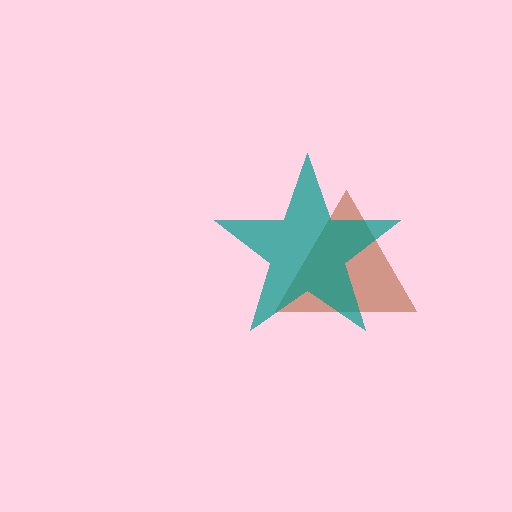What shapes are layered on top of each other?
The layered shapes are: a brown triangle, a teal star.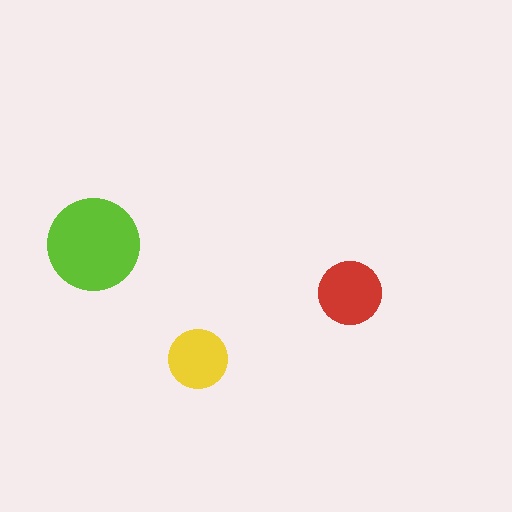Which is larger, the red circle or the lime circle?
The lime one.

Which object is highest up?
The lime circle is topmost.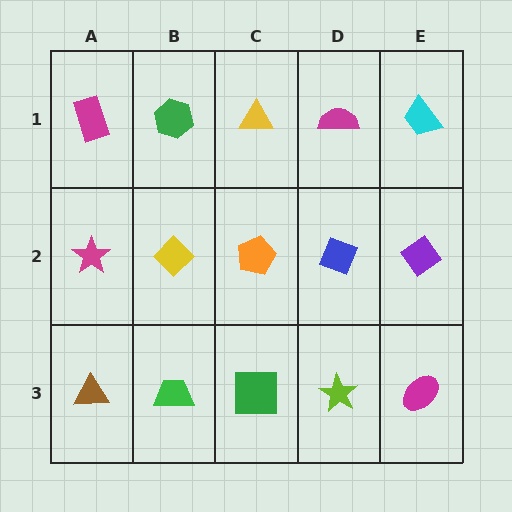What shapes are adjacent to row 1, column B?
A yellow diamond (row 2, column B), a magenta rectangle (row 1, column A), a yellow triangle (row 1, column C).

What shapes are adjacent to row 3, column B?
A yellow diamond (row 2, column B), a brown triangle (row 3, column A), a green square (row 3, column C).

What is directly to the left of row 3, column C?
A green trapezoid.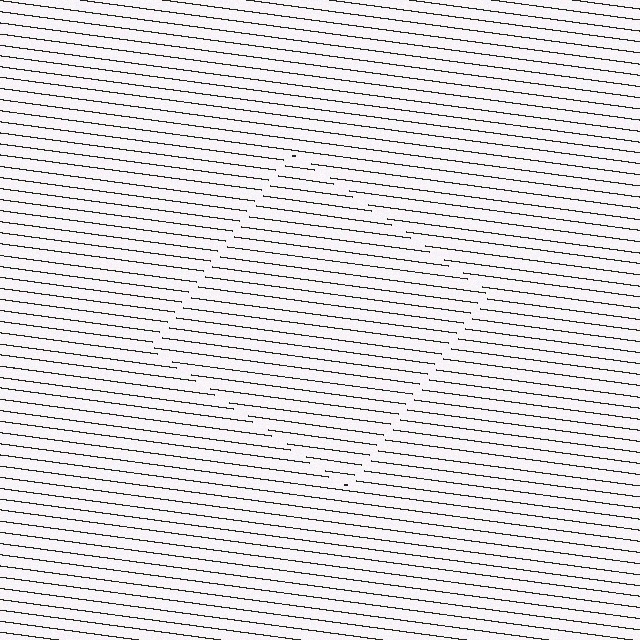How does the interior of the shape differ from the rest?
The interior of the shape contains the same grating, shifted by half a period — the contour is defined by the phase discontinuity where line-ends from the inner and outer gratings abut.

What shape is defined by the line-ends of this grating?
An illusory square. The interior of the shape contains the same grating, shifted by half a period — the contour is defined by the phase discontinuity where line-ends from the inner and outer gratings abut.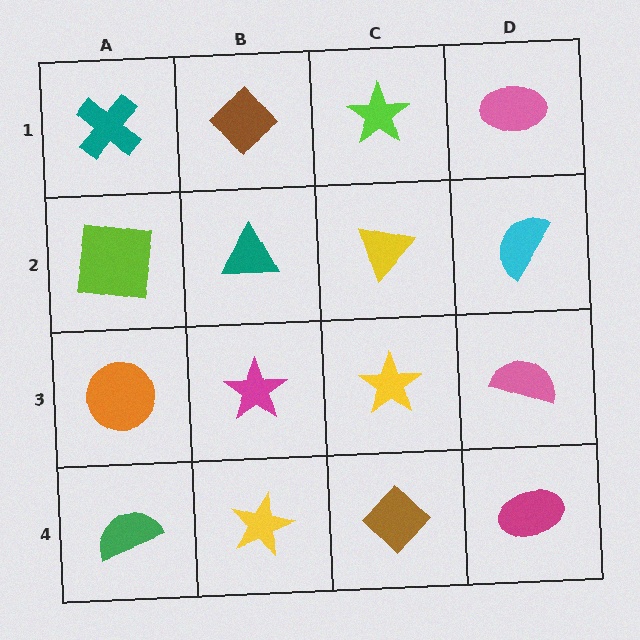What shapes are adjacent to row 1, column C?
A yellow triangle (row 2, column C), a brown diamond (row 1, column B), a pink ellipse (row 1, column D).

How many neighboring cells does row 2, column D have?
3.